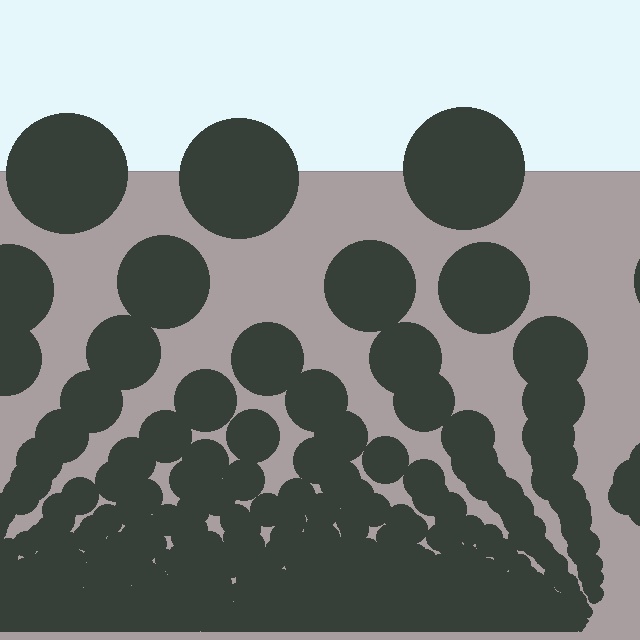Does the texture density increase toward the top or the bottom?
Density increases toward the bottom.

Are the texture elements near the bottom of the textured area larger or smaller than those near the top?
Smaller. The gradient is inverted — elements near the bottom are smaller and denser.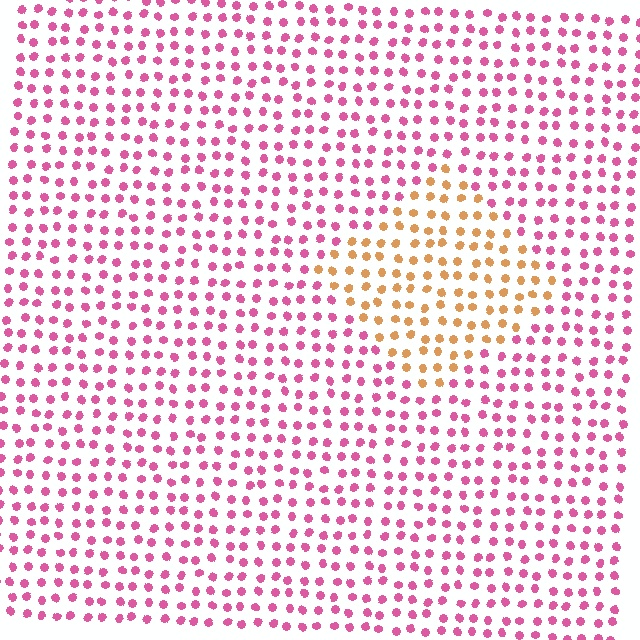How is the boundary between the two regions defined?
The boundary is defined purely by a slight shift in hue (about 62 degrees). Spacing, size, and orientation are identical on both sides.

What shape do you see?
I see a diamond.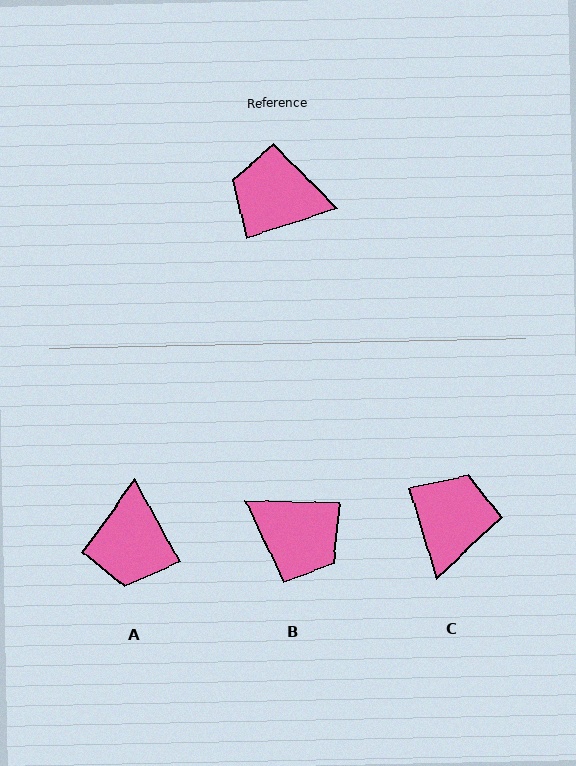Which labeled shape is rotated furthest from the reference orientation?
B, about 160 degrees away.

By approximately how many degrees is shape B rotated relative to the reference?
Approximately 160 degrees counter-clockwise.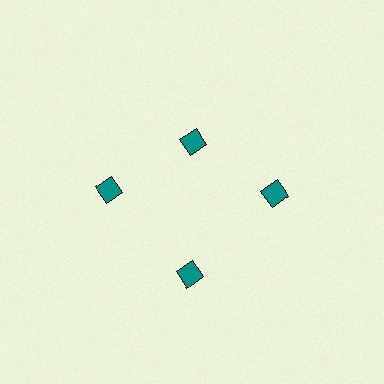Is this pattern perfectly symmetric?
No. The 4 teal diamonds are arranged in a ring, but one element near the 12 o'clock position is pulled inward toward the center, breaking the 4-fold rotational symmetry.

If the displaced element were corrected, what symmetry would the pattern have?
It would have 4-fold rotational symmetry — the pattern would map onto itself every 90 degrees.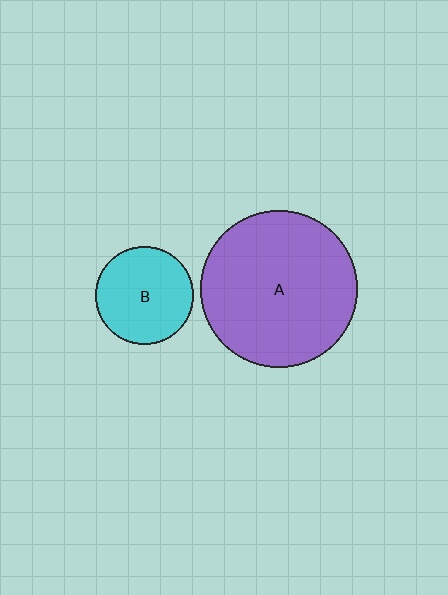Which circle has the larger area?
Circle A (purple).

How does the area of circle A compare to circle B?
Approximately 2.6 times.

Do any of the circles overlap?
No, none of the circles overlap.